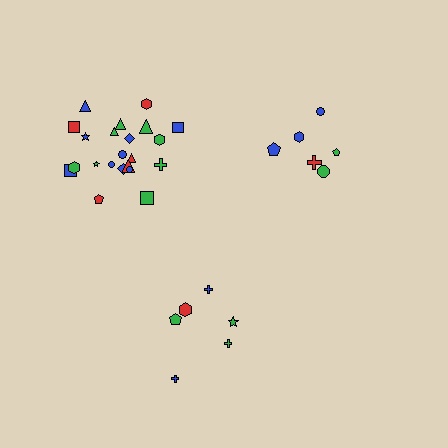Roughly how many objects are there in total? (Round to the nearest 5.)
Roughly 35 objects in total.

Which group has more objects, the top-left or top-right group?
The top-left group.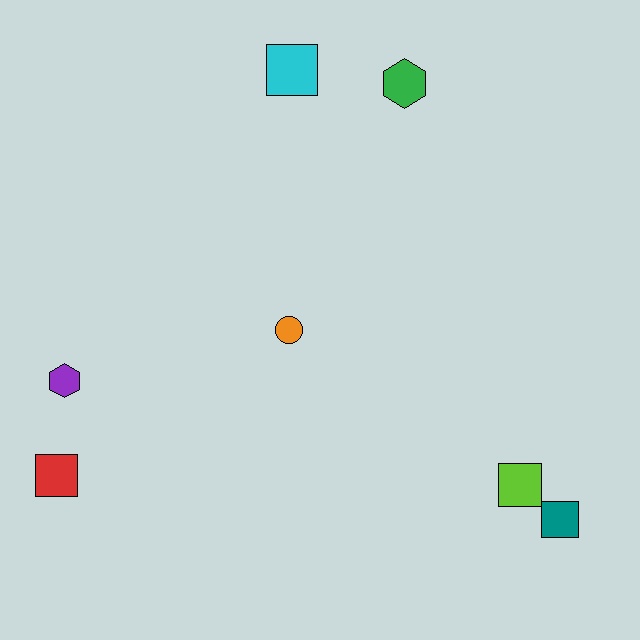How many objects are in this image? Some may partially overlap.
There are 7 objects.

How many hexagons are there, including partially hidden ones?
There are 2 hexagons.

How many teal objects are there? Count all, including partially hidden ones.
There is 1 teal object.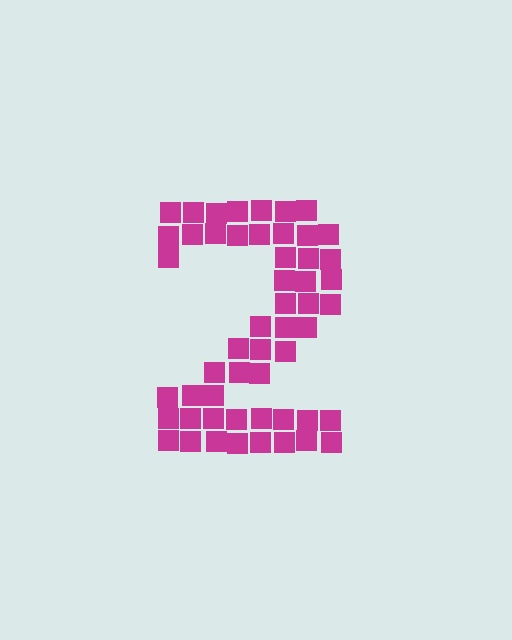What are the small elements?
The small elements are squares.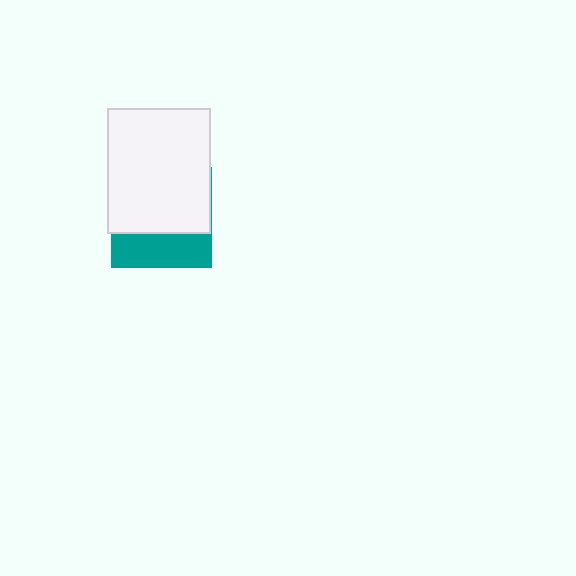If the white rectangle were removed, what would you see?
You would see the complete teal square.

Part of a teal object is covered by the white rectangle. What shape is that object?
It is a square.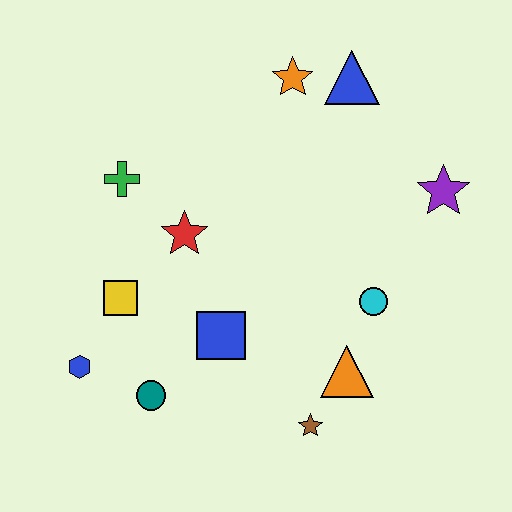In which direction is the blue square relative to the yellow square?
The blue square is to the right of the yellow square.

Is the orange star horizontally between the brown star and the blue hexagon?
Yes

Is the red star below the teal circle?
No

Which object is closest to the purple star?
The cyan circle is closest to the purple star.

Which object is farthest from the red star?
The purple star is farthest from the red star.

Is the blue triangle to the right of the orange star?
Yes